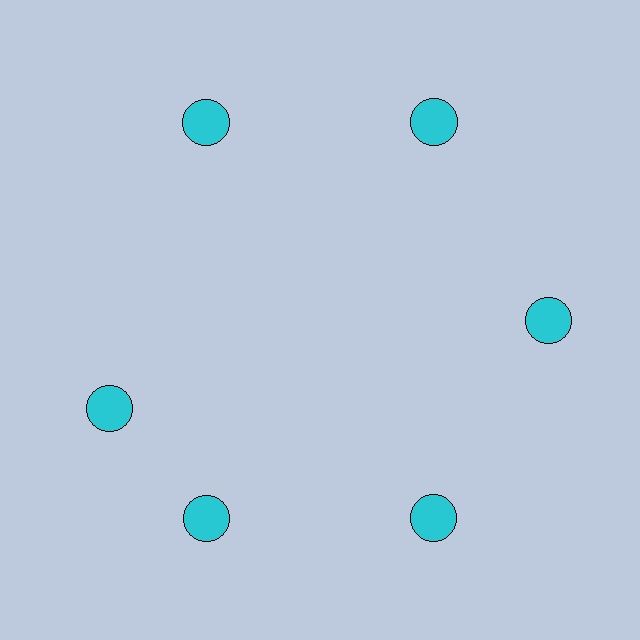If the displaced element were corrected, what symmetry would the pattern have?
It would have 6-fold rotational symmetry — the pattern would map onto itself every 60 degrees.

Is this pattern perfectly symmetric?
No. The 6 cyan circles are arranged in a ring, but one element near the 9 o'clock position is rotated out of alignment along the ring, breaking the 6-fold rotational symmetry.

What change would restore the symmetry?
The symmetry would be restored by rotating it back into even spacing with its neighbors so that all 6 circles sit at equal angles and equal distance from the center.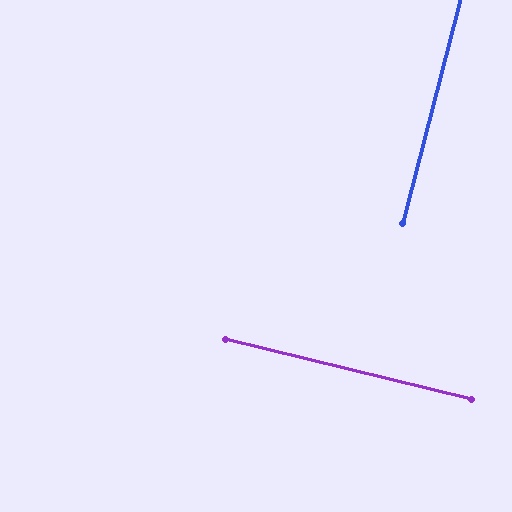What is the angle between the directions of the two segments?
Approximately 89 degrees.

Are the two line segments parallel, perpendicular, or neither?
Perpendicular — they meet at approximately 89°.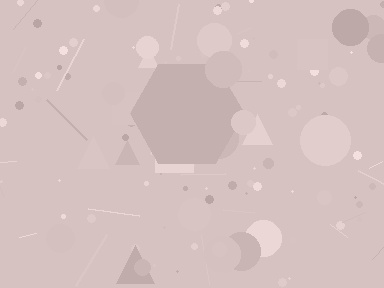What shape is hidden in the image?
A hexagon is hidden in the image.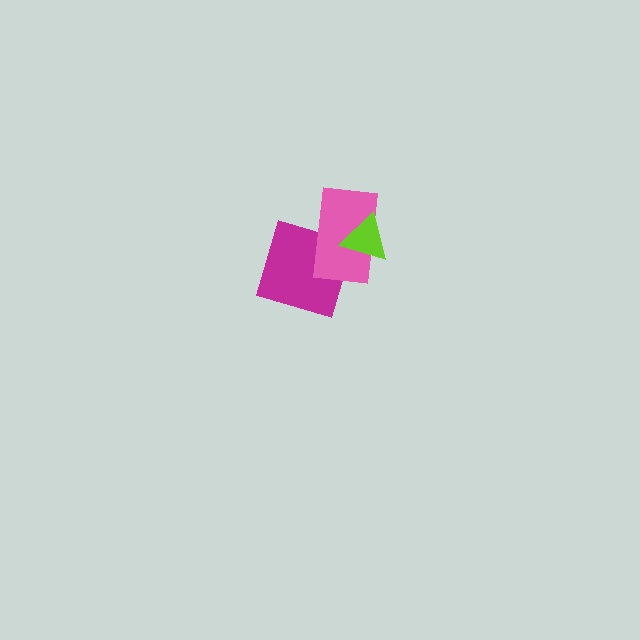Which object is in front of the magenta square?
The pink rectangle is in front of the magenta square.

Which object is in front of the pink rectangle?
The lime triangle is in front of the pink rectangle.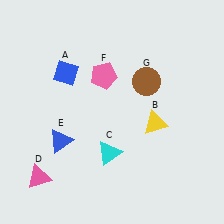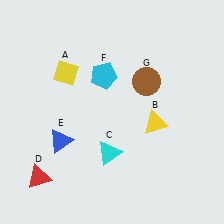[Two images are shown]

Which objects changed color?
A changed from blue to yellow. D changed from pink to red. F changed from pink to cyan.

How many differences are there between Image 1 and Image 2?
There are 3 differences between the two images.